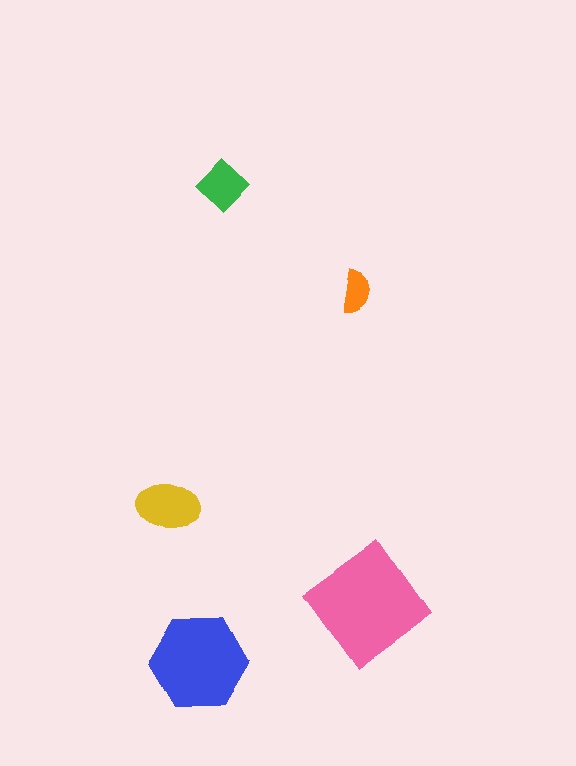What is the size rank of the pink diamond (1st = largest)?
1st.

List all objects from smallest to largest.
The orange semicircle, the green diamond, the yellow ellipse, the blue hexagon, the pink diamond.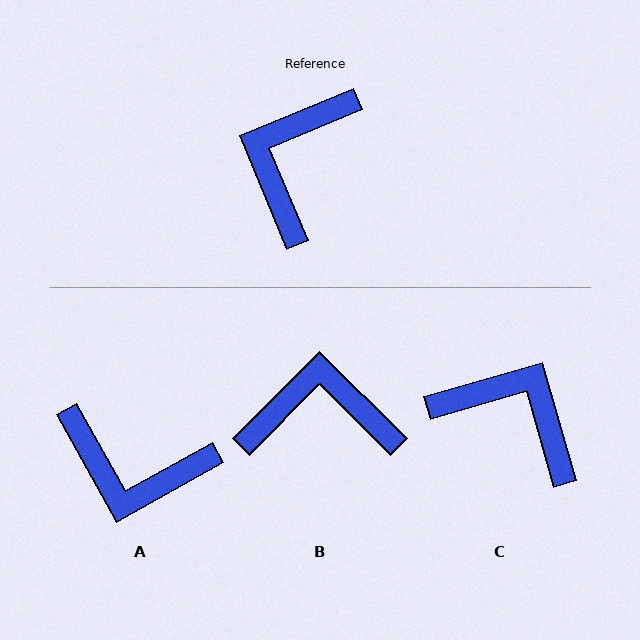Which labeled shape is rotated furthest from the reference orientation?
A, about 96 degrees away.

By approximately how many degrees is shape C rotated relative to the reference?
Approximately 96 degrees clockwise.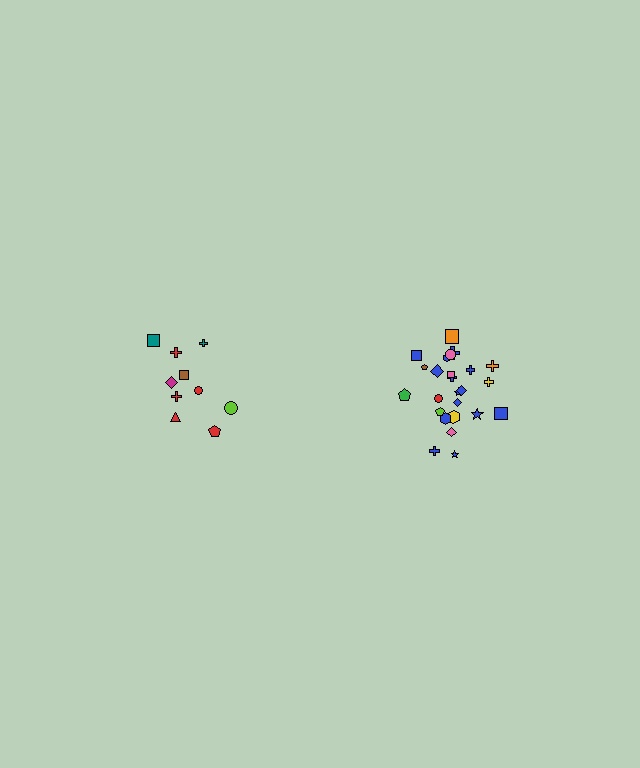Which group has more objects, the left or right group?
The right group.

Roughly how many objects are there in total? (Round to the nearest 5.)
Roughly 35 objects in total.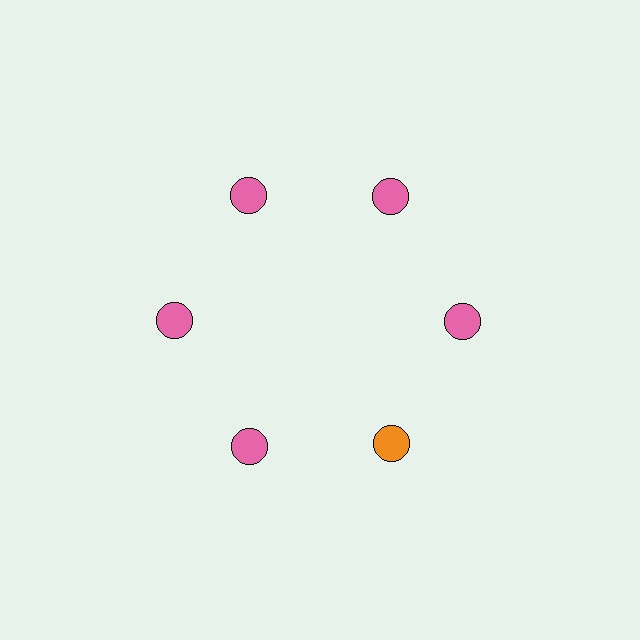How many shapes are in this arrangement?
There are 6 shapes arranged in a ring pattern.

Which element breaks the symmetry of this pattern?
The orange circle at roughly the 5 o'clock position breaks the symmetry. All other shapes are pink circles.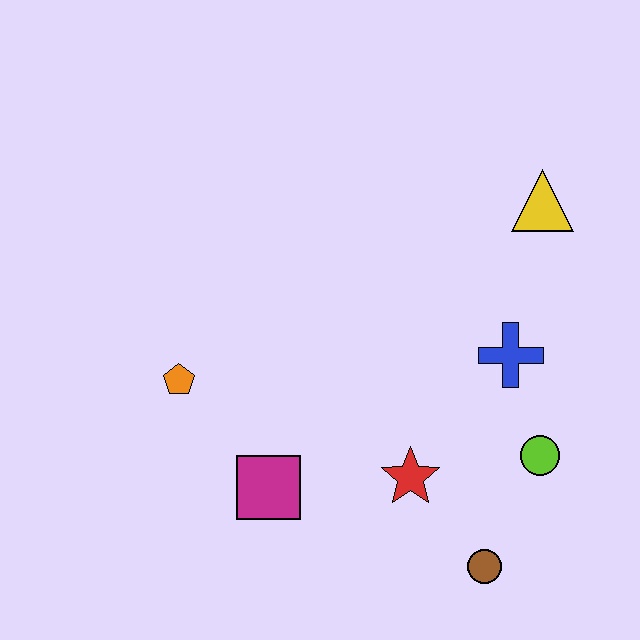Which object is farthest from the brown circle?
The yellow triangle is farthest from the brown circle.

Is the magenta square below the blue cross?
Yes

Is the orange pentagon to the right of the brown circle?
No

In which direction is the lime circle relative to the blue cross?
The lime circle is below the blue cross.